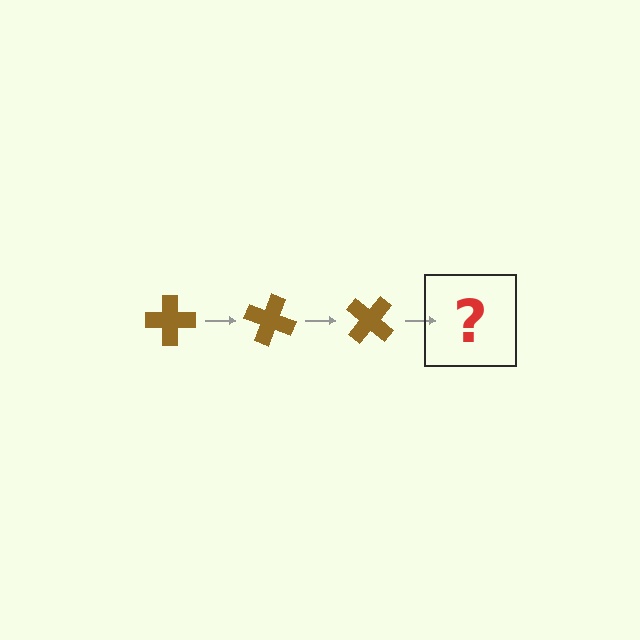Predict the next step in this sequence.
The next step is a brown cross rotated 60 degrees.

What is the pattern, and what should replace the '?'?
The pattern is that the cross rotates 20 degrees each step. The '?' should be a brown cross rotated 60 degrees.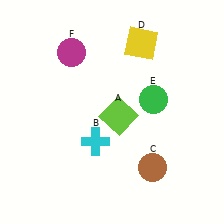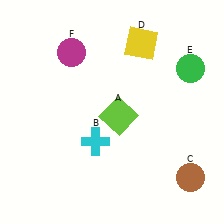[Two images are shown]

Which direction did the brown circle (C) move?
The brown circle (C) moved right.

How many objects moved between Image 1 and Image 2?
2 objects moved between the two images.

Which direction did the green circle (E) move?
The green circle (E) moved right.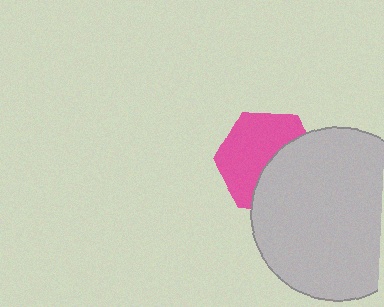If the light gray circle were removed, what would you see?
You would see the complete pink hexagon.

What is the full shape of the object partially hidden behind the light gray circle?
The partially hidden object is a pink hexagon.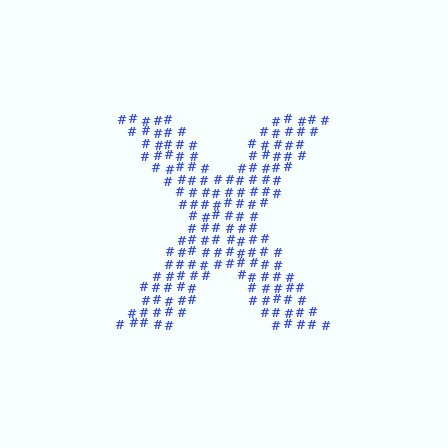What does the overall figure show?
The overall figure shows the letter X.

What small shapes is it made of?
It is made of small hash symbols.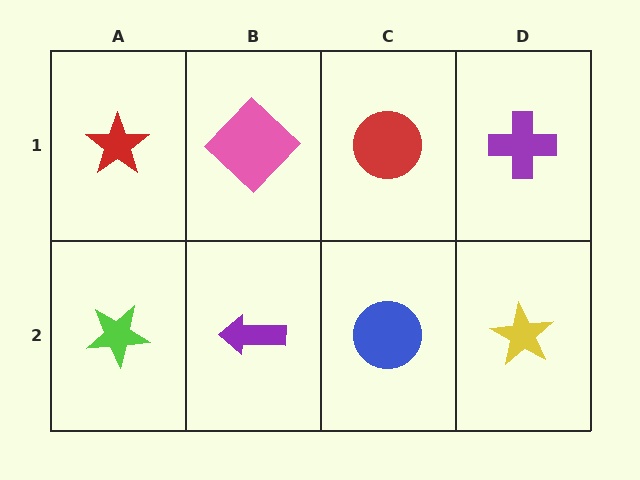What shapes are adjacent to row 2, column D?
A purple cross (row 1, column D), a blue circle (row 2, column C).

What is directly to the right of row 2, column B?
A blue circle.